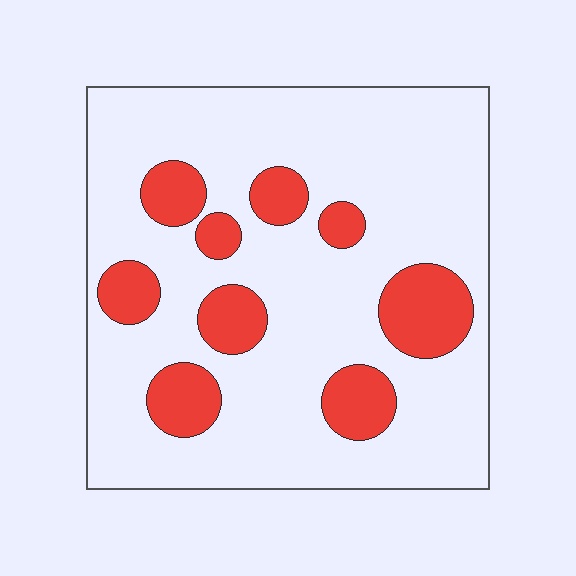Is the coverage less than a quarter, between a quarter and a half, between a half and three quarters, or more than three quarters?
Less than a quarter.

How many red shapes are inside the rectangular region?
9.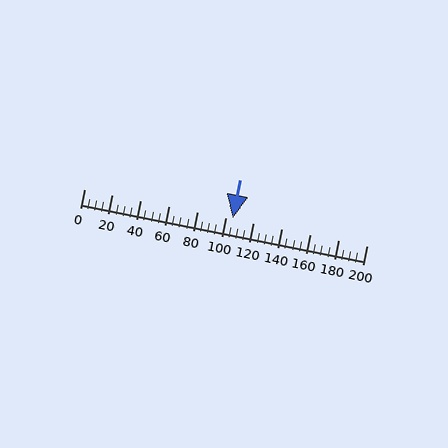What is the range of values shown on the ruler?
The ruler shows values from 0 to 200.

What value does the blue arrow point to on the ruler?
The blue arrow points to approximately 105.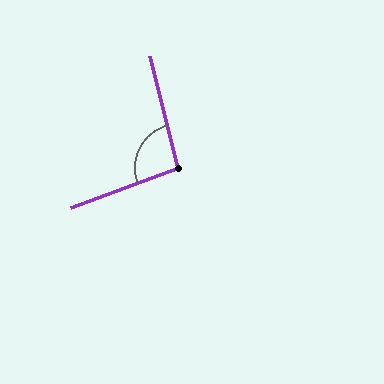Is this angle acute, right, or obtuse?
It is obtuse.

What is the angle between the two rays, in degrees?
Approximately 96 degrees.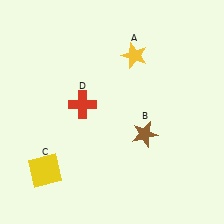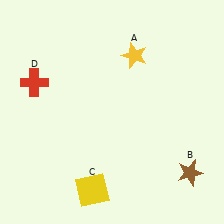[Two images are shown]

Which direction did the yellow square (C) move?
The yellow square (C) moved right.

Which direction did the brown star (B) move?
The brown star (B) moved right.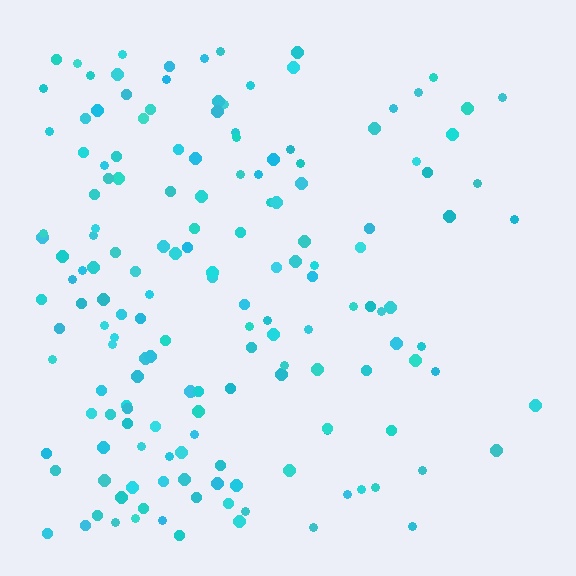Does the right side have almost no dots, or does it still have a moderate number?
Still a moderate number, just noticeably fewer than the left.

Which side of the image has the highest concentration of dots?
The left.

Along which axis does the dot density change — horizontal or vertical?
Horizontal.